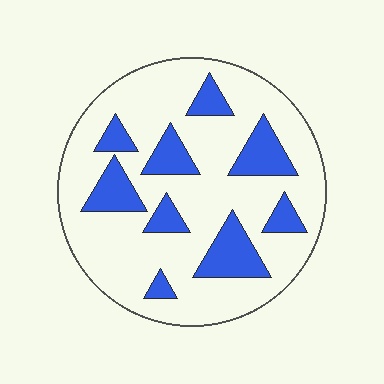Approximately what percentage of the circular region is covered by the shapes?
Approximately 25%.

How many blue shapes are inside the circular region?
9.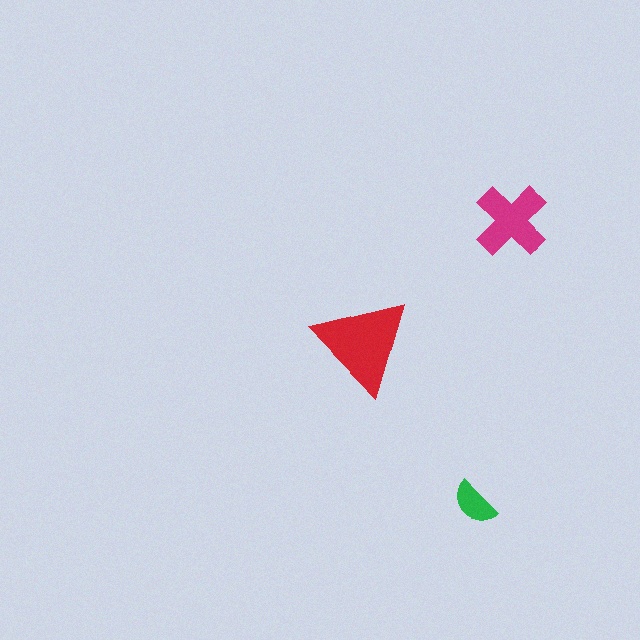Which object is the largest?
The red triangle.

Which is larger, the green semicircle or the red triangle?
The red triangle.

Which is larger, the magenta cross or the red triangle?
The red triangle.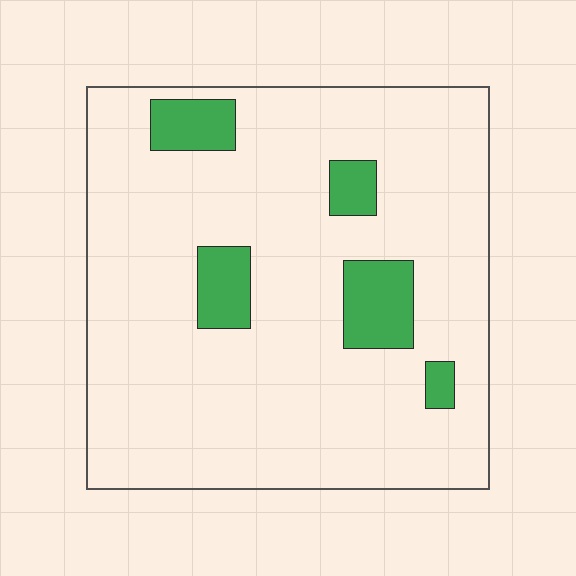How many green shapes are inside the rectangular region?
5.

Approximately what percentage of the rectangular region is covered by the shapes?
Approximately 10%.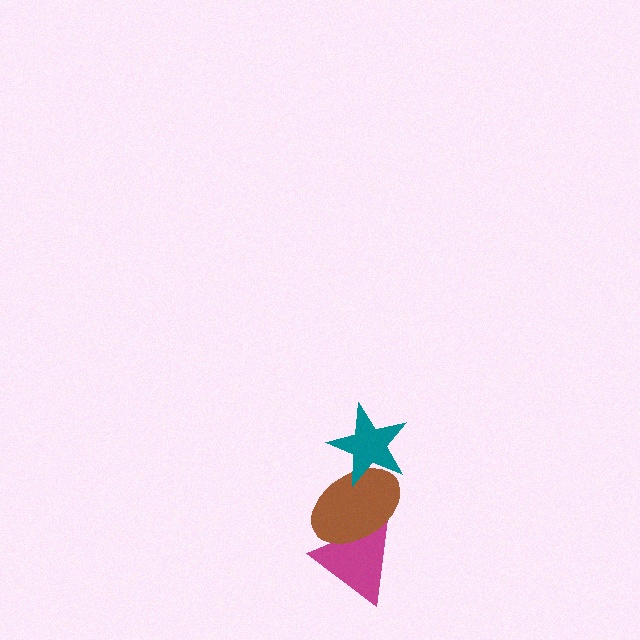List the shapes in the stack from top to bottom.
From top to bottom: the teal star, the brown ellipse, the magenta triangle.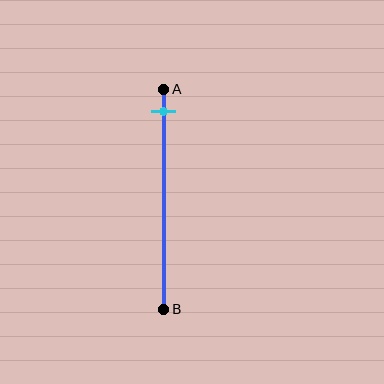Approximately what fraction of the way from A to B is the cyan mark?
The cyan mark is approximately 10% of the way from A to B.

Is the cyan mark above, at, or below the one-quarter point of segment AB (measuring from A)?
The cyan mark is above the one-quarter point of segment AB.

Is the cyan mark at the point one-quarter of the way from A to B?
No, the mark is at about 10% from A, not at the 25% one-quarter point.